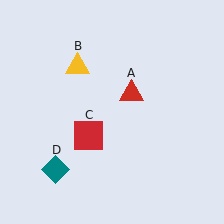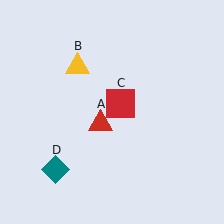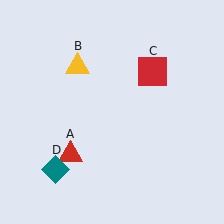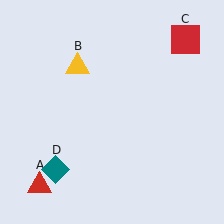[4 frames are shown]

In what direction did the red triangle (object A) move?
The red triangle (object A) moved down and to the left.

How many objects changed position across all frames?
2 objects changed position: red triangle (object A), red square (object C).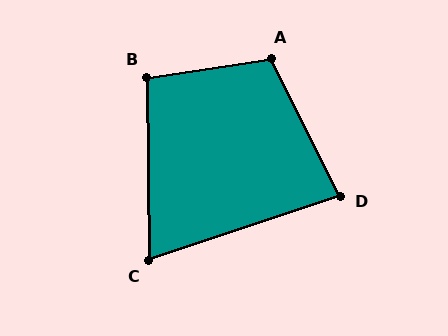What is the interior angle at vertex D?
Approximately 82 degrees (acute).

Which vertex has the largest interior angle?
A, at approximately 108 degrees.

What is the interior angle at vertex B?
Approximately 98 degrees (obtuse).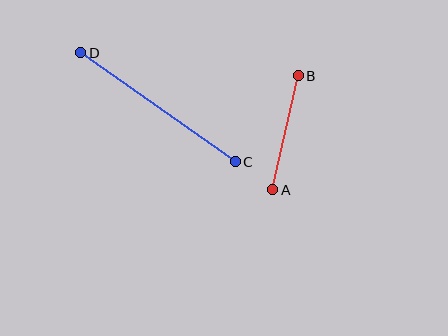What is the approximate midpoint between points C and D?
The midpoint is at approximately (158, 107) pixels.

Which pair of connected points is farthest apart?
Points C and D are farthest apart.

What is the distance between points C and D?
The distance is approximately 189 pixels.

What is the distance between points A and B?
The distance is approximately 117 pixels.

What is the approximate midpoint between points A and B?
The midpoint is at approximately (286, 133) pixels.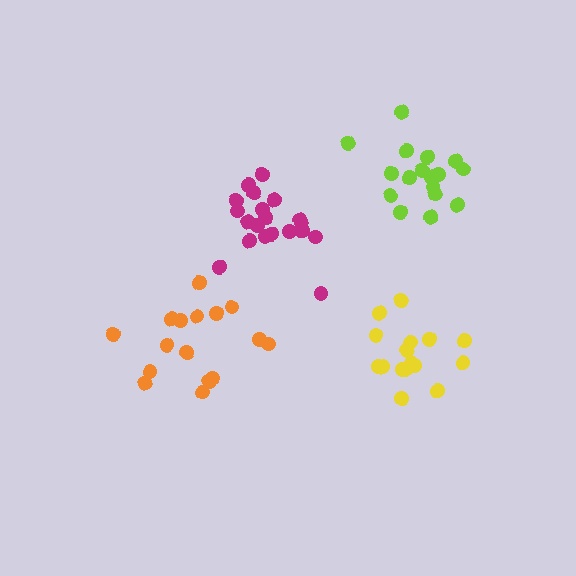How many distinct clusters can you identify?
There are 4 distinct clusters.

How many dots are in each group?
Group 1: 16 dots, Group 2: 17 dots, Group 3: 20 dots, Group 4: 16 dots (69 total).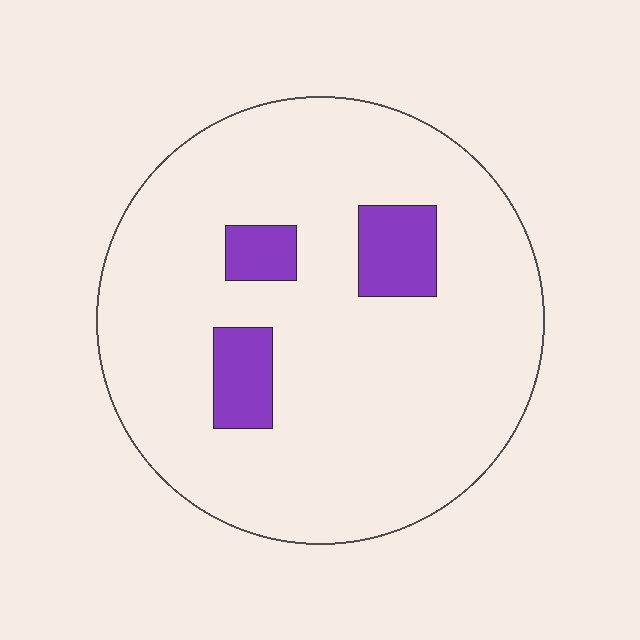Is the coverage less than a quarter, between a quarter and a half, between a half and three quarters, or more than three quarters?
Less than a quarter.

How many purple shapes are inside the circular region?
3.